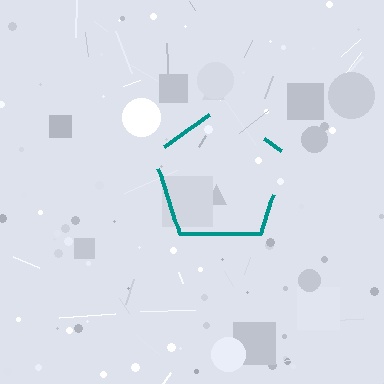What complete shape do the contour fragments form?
The contour fragments form a pentagon.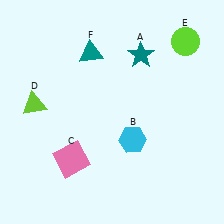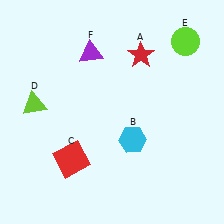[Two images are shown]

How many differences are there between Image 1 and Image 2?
There are 3 differences between the two images.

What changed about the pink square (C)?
In Image 1, C is pink. In Image 2, it changed to red.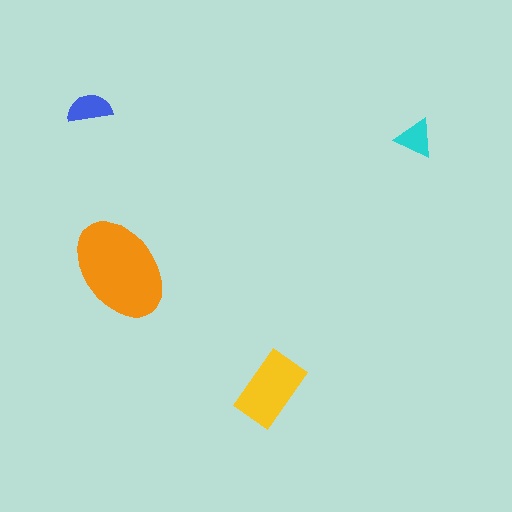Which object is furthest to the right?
The cyan triangle is rightmost.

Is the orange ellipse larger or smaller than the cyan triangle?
Larger.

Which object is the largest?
The orange ellipse.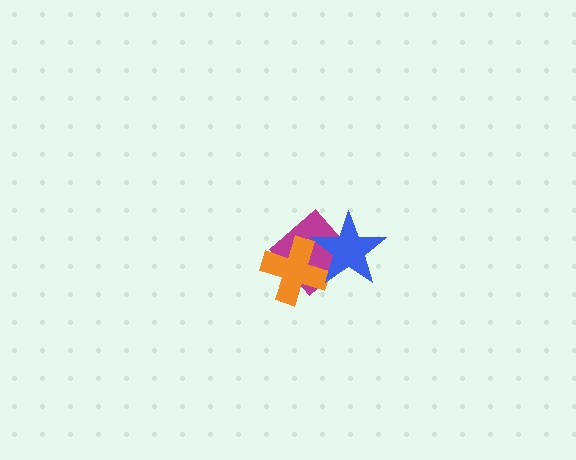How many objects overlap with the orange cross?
2 objects overlap with the orange cross.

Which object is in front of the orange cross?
The blue star is in front of the orange cross.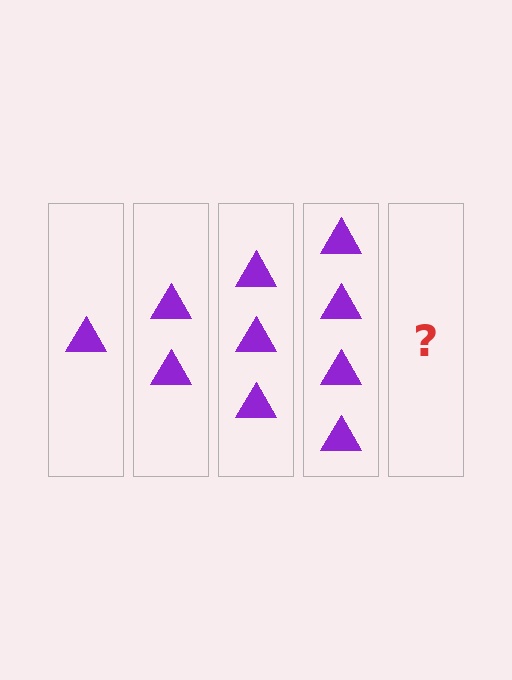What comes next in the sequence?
The next element should be 5 triangles.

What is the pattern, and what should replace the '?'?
The pattern is that each step adds one more triangle. The '?' should be 5 triangles.